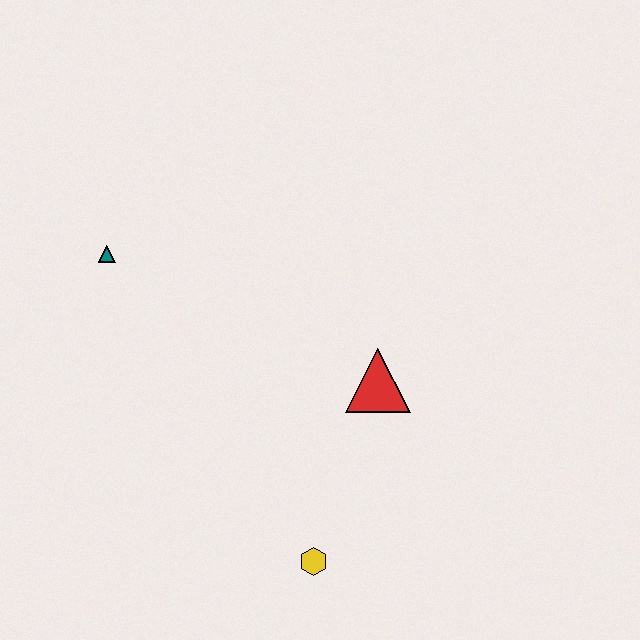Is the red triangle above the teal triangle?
No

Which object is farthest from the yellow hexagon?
The teal triangle is farthest from the yellow hexagon.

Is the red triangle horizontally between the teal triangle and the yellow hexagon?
No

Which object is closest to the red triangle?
The yellow hexagon is closest to the red triangle.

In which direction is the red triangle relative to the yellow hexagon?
The red triangle is above the yellow hexagon.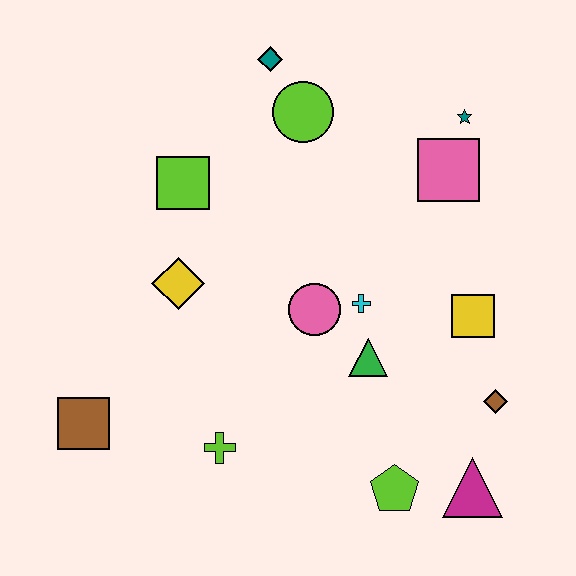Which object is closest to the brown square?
The lime cross is closest to the brown square.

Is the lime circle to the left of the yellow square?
Yes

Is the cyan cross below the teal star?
Yes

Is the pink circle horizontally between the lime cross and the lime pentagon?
Yes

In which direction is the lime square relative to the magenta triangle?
The lime square is above the magenta triangle.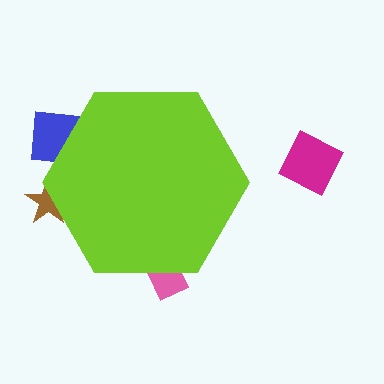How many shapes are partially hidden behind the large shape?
3 shapes are partially hidden.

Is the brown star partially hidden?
Yes, the brown star is partially hidden behind the lime hexagon.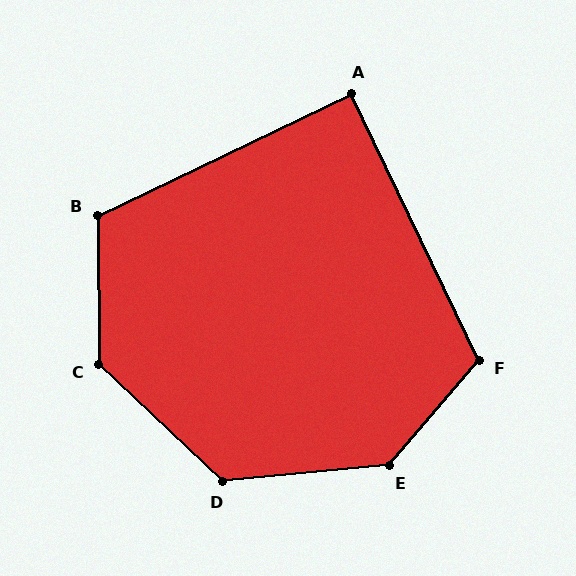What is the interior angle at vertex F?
Approximately 114 degrees (obtuse).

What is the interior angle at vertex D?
Approximately 131 degrees (obtuse).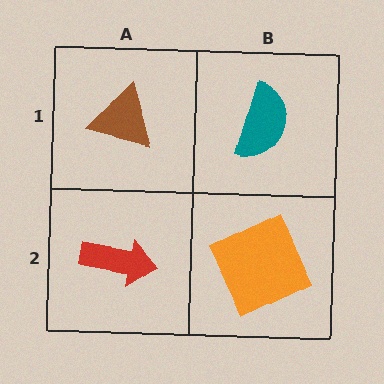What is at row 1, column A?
A brown triangle.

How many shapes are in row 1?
2 shapes.